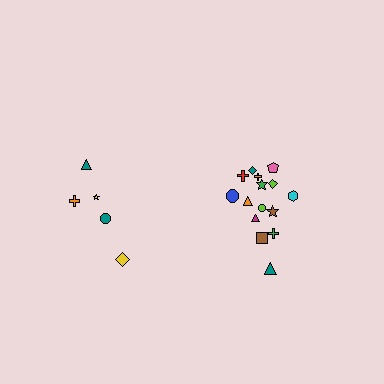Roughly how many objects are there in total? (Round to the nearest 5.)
Roughly 20 objects in total.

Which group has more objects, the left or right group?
The right group.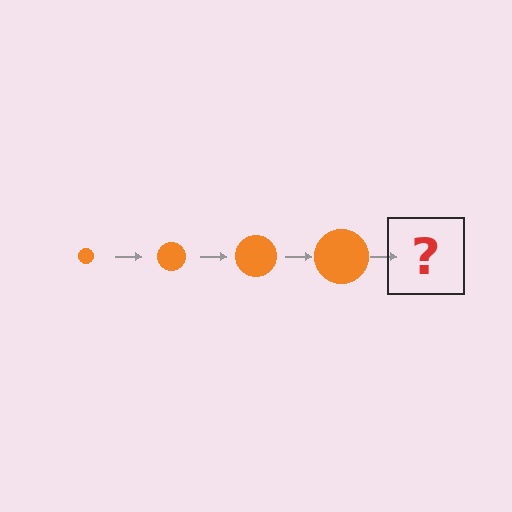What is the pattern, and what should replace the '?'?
The pattern is that the circle gets progressively larger each step. The '?' should be an orange circle, larger than the previous one.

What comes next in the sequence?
The next element should be an orange circle, larger than the previous one.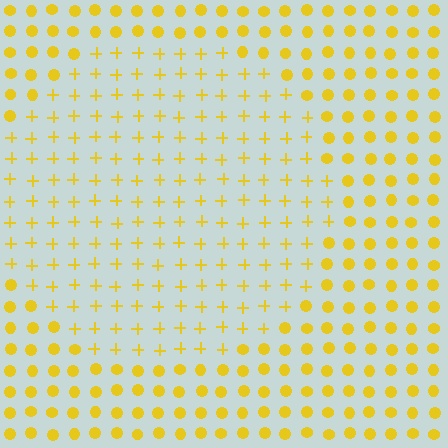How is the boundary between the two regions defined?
The boundary is defined by a change in element shape: plus signs inside vs. circles outside. All elements share the same color and spacing.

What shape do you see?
I see a circle.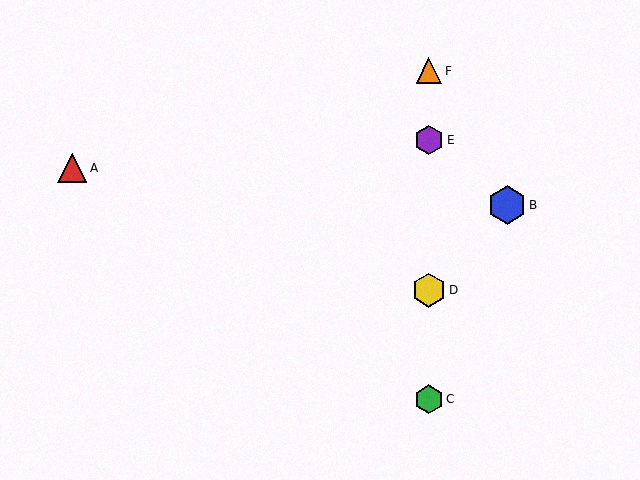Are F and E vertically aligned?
Yes, both are at x≈429.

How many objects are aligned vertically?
4 objects (C, D, E, F) are aligned vertically.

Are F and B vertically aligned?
No, F is at x≈429 and B is at x≈507.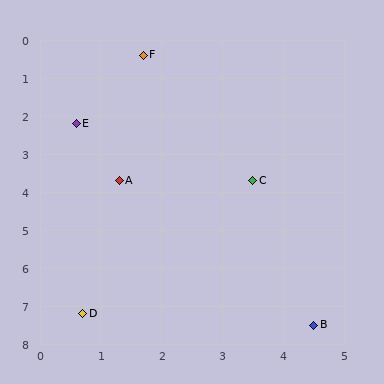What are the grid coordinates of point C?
Point C is at approximately (3.5, 3.7).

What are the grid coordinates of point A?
Point A is at approximately (1.3, 3.7).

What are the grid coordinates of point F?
Point F is at approximately (1.7, 0.4).